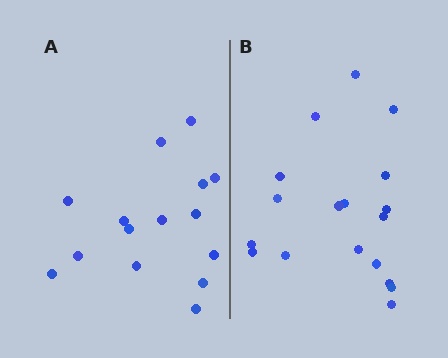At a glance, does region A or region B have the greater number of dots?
Region B (the right region) has more dots.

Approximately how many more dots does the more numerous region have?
Region B has just a few more — roughly 2 or 3 more dots than region A.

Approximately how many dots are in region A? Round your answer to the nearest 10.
About 20 dots. (The exact count is 15, which rounds to 20.)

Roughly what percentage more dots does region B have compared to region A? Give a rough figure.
About 20% more.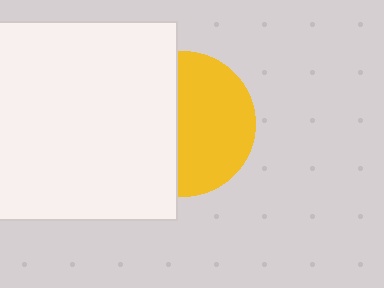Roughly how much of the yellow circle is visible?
About half of it is visible (roughly 54%).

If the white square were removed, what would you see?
You would see the complete yellow circle.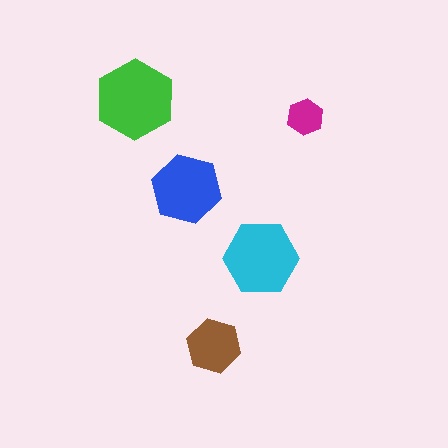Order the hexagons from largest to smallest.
the green one, the cyan one, the blue one, the brown one, the magenta one.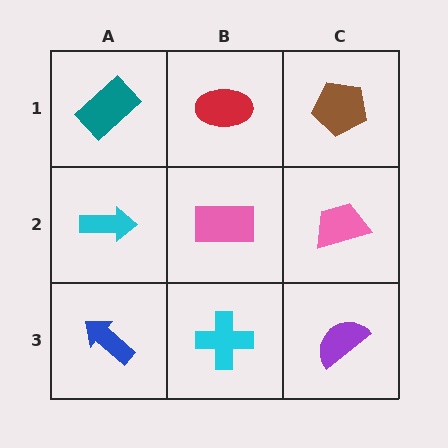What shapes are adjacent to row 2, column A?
A teal rectangle (row 1, column A), a blue arrow (row 3, column A), a pink rectangle (row 2, column B).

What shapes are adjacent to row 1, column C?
A pink trapezoid (row 2, column C), a red ellipse (row 1, column B).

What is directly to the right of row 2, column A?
A pink rectangle.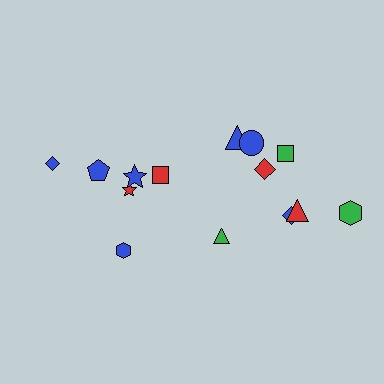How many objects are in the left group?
There are 6 objects.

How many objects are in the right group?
There are 8 objects.